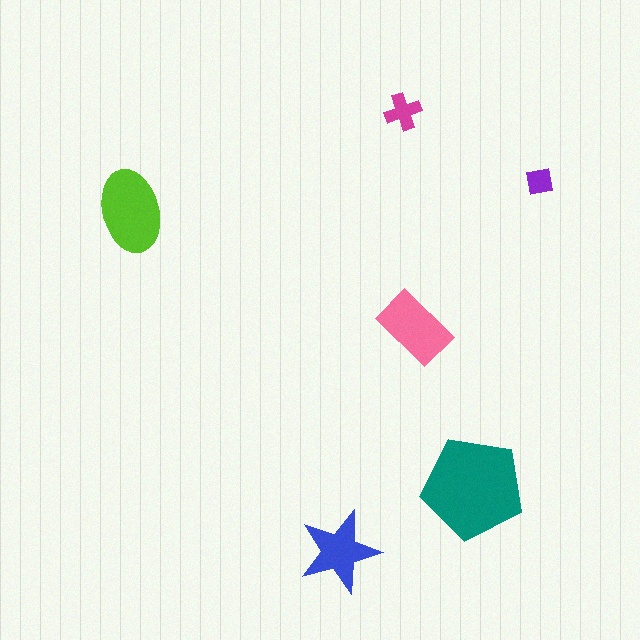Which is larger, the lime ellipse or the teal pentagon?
The teal pentagon.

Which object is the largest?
The teal pentagon.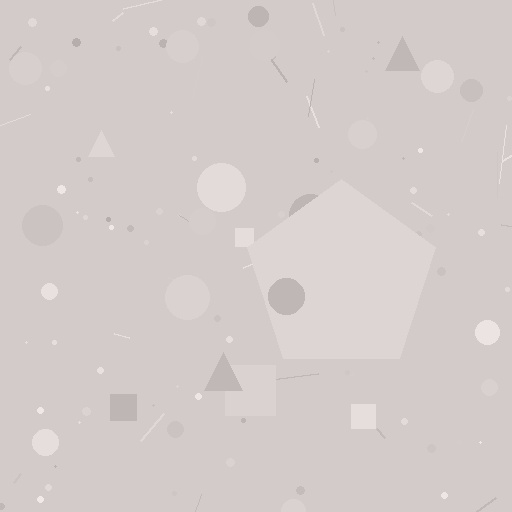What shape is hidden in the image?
A pentagon is hidden in the image.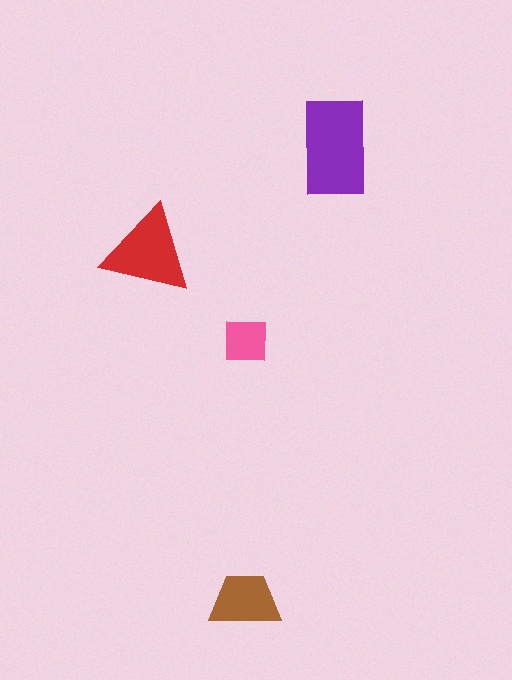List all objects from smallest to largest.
The pink square, the brown trapezoid, the red triangle, the purple rectangle.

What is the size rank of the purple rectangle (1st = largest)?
1st.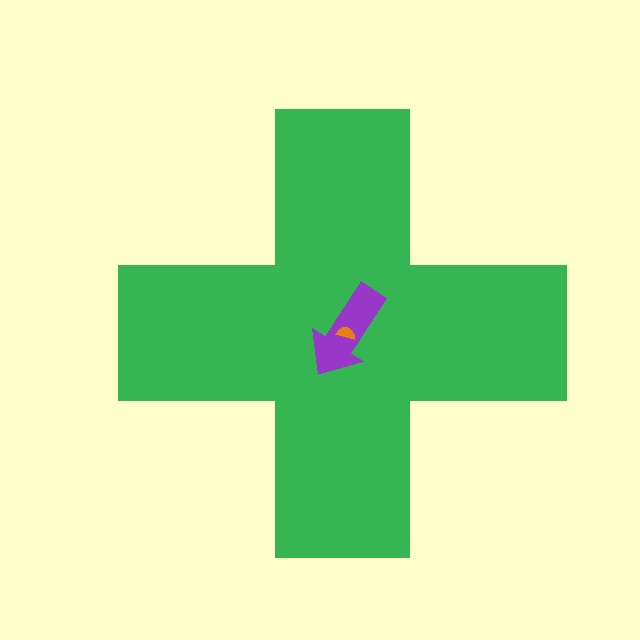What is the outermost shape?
The green cross.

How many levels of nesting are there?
3.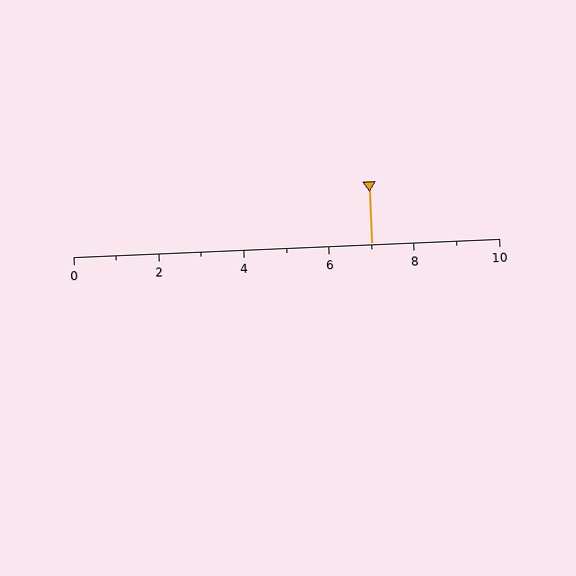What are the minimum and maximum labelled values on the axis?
The axis runs from 0 to 10.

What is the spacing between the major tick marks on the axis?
The major ticks are spaced 2 apart.